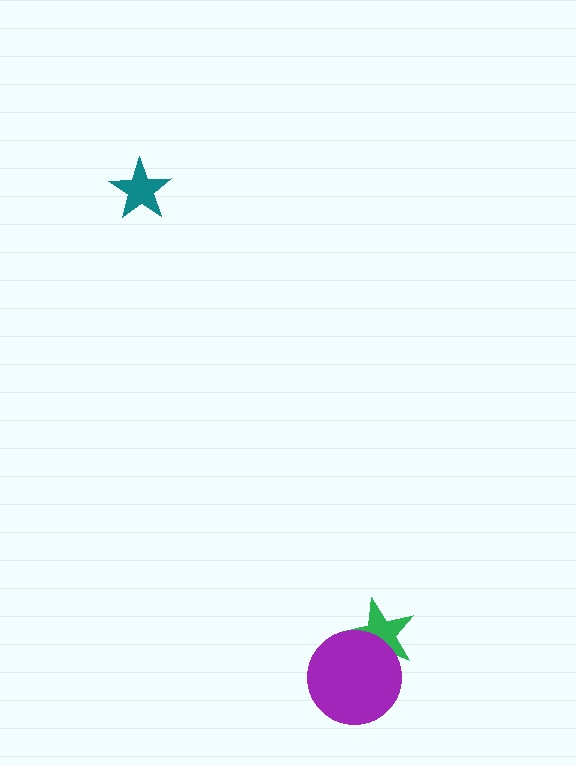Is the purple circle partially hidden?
No, no other shape covers it.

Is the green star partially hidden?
Yes, it is partially covered by another shape.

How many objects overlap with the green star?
1 object overlaps with the green star.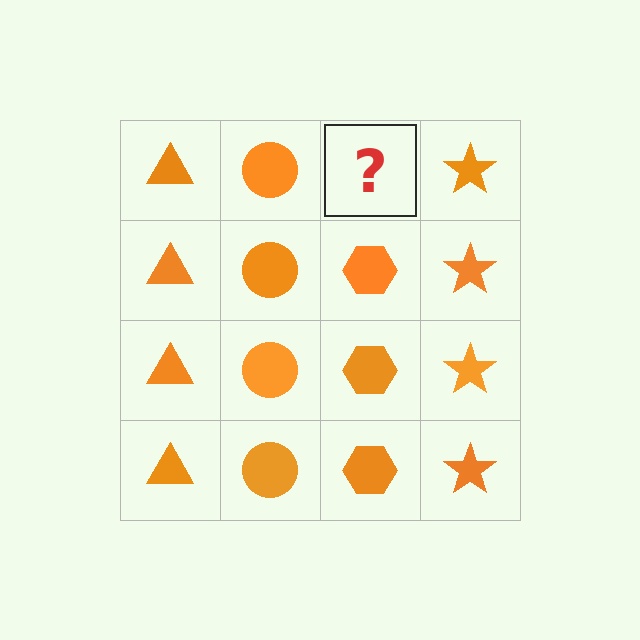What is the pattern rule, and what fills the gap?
The rule is that each column has a consistent shape. The gap should be filled with an orange hexagon.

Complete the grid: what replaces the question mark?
The question mark should be replaced with an orange hexagon.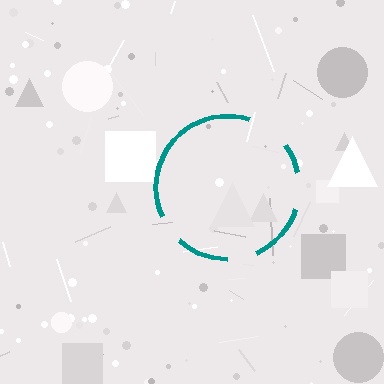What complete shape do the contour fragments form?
The contour fragments form a circle.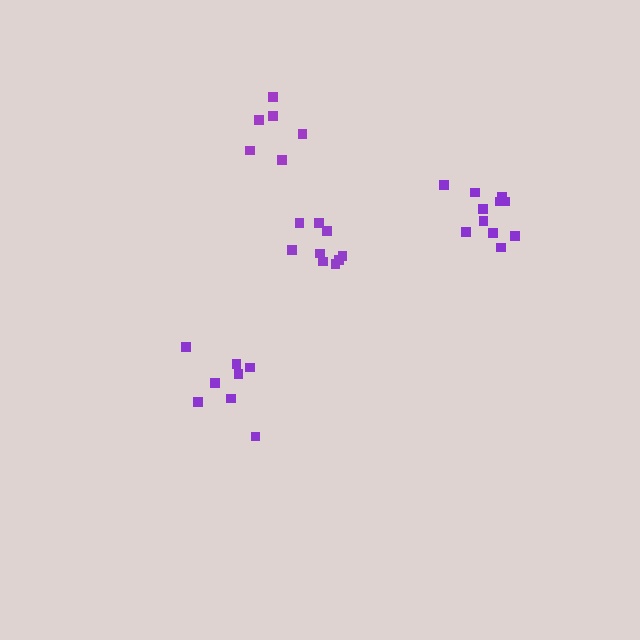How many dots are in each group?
Group 1: 11 dots, Group 2: 6 dots, Group 3: 8 dots, Group 4: 9 dots (34 total).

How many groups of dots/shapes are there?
There are 4 groups.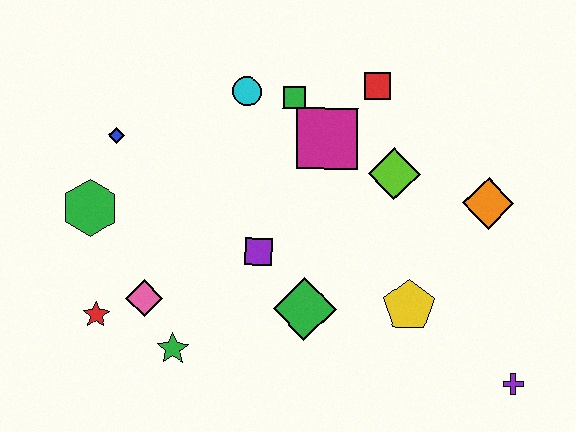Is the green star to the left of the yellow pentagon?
Yes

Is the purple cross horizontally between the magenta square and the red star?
No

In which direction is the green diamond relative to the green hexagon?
The green diamond is to the right of the green hexagon.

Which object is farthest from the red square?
The red star is farthest from the red square.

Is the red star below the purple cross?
No